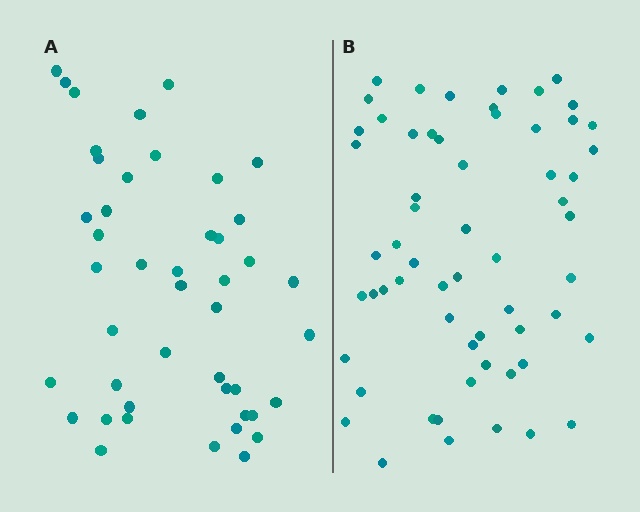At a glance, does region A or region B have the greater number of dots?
Region B (the right region) has more dots.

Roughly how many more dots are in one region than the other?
Region B has approximately 15 more dots than region A.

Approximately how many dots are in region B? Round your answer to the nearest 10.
About 60 dots.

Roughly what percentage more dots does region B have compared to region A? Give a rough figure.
About 35% more.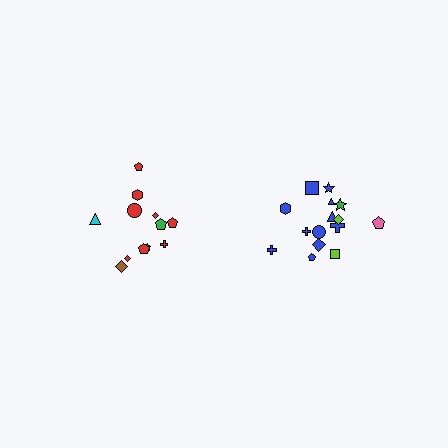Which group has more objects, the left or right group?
The right group.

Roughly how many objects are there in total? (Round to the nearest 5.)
Roughly 25 objects in total.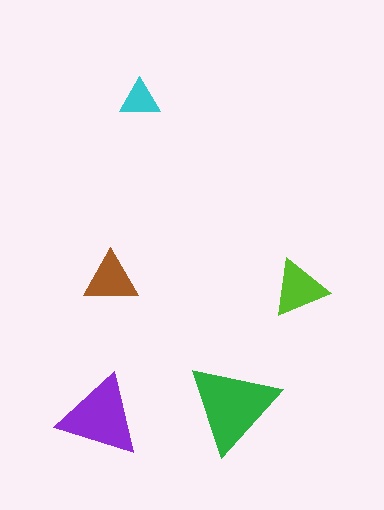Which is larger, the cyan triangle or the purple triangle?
The purple one.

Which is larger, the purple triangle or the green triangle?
The green one.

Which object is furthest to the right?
The lime triangle is rightmost.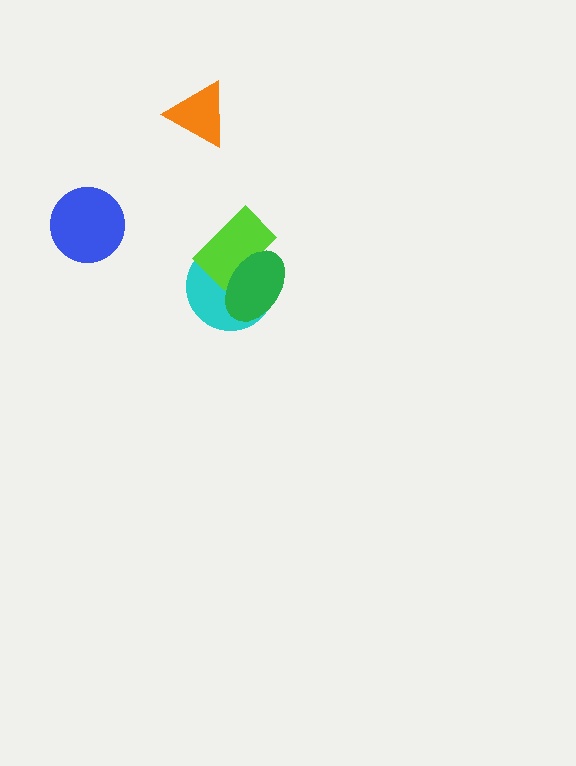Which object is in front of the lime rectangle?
The green ellipse is in front of the lime rectangle.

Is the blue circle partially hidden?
No, no other shape covers it.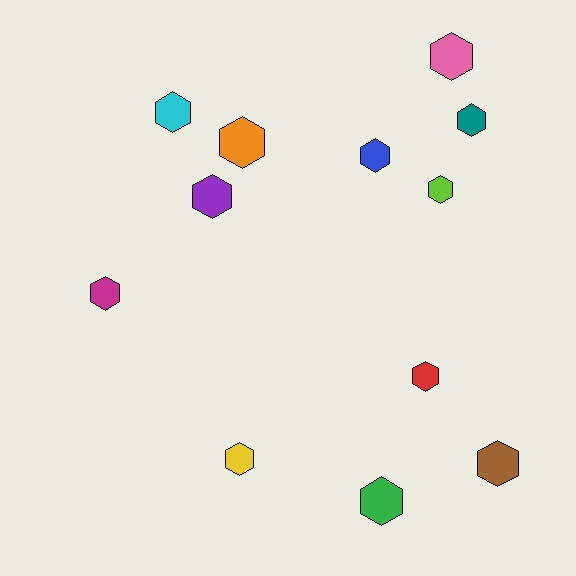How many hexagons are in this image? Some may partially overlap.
There are 12 hexagons.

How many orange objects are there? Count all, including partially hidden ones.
There is 1 orange object.